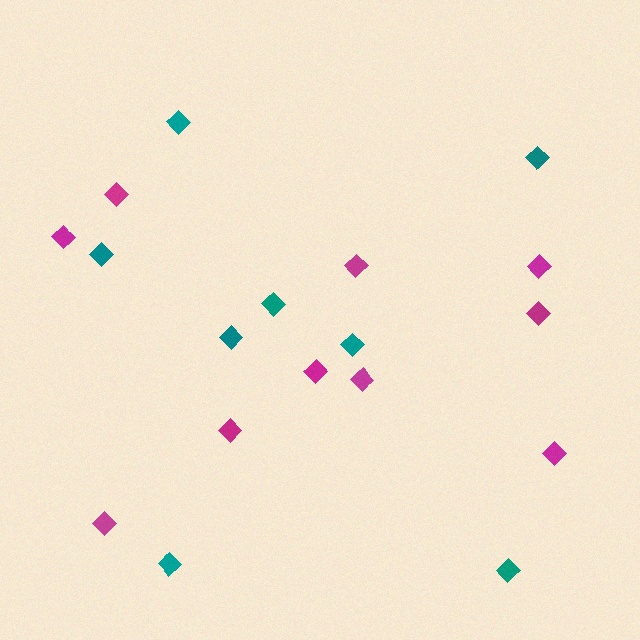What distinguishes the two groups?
There are 2 groups: one group of teal diamonds (8) and one group of magenta diamonds (10).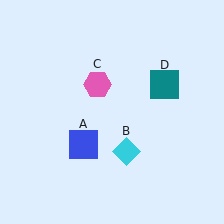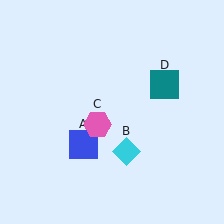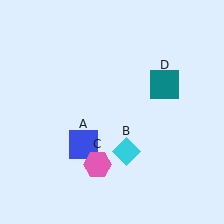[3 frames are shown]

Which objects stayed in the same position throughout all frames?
Blue square (object A) and cyan diamond (object B) and teal square (object D) remained stationary.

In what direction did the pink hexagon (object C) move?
The pink hexagon (object C) moved down.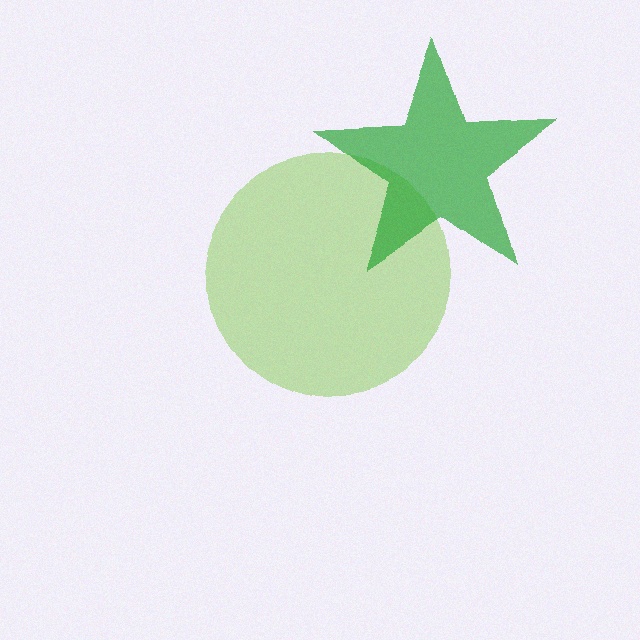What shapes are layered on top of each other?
The layered shapes are: a lime circle, a green star.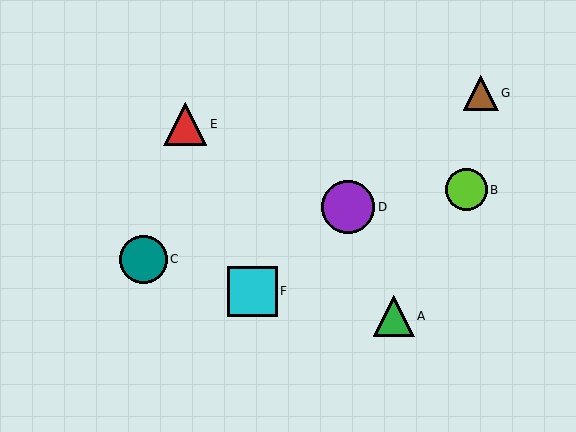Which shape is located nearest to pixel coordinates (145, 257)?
The teal circle (labeled C) at (143, 259) is nearest to that location.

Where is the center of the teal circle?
The center of the teal circle is at (143, 259).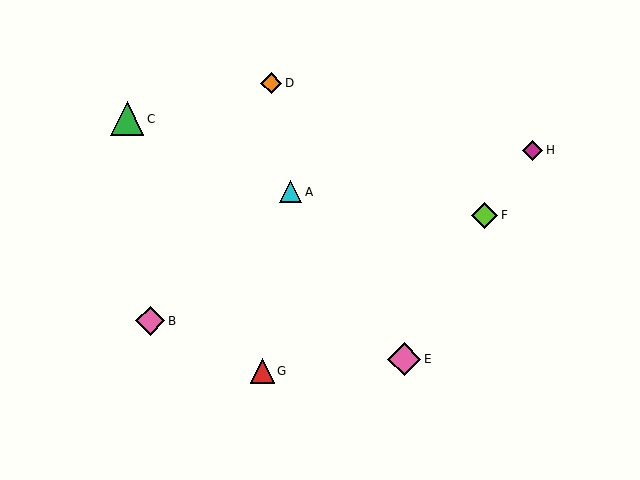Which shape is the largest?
The pink diamond (labeled E) is the largest.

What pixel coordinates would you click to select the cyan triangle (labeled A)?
Click at (290, 192) to select the cyan triangle A.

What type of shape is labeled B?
Shape B is a pink diamond.